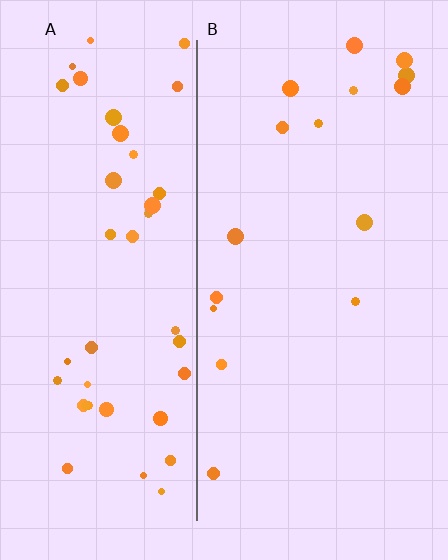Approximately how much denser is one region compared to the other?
Approximately 2.8× — region A over region B.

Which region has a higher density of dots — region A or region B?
A (the left).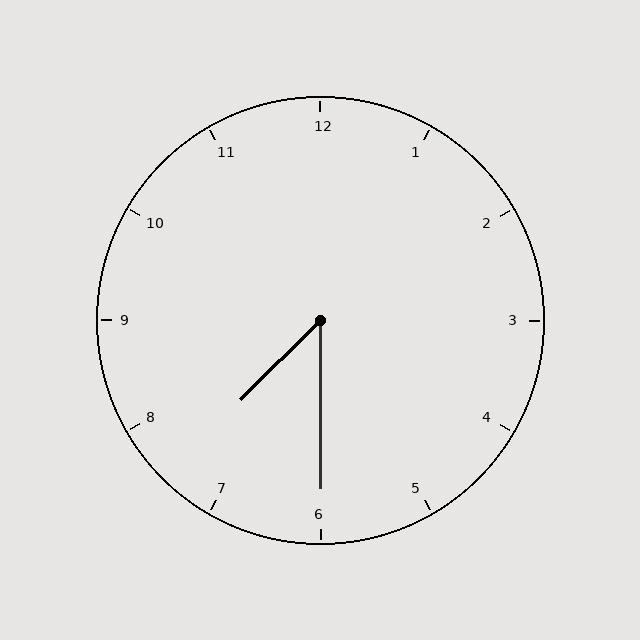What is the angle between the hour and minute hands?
Approximately 45 degrees.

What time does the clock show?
7:30.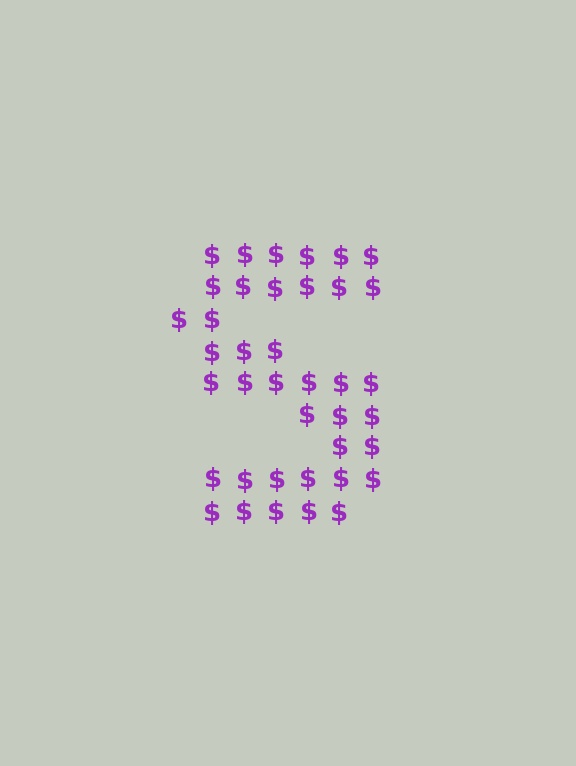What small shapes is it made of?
It is made of small dollar signs.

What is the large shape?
The large shape is the letter S.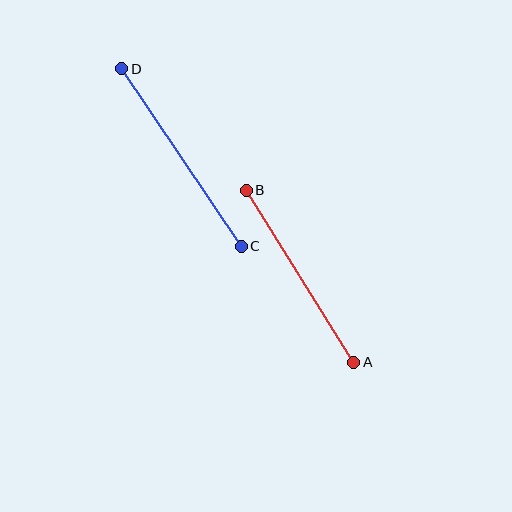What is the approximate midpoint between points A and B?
The midpoint is at approximately (300, 276) pixels.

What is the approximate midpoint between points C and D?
The midpoint is at approximately (182, 158) pixels.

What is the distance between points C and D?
The distance is approximately 214 pixels.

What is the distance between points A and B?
The distance is approximately 203 pixels.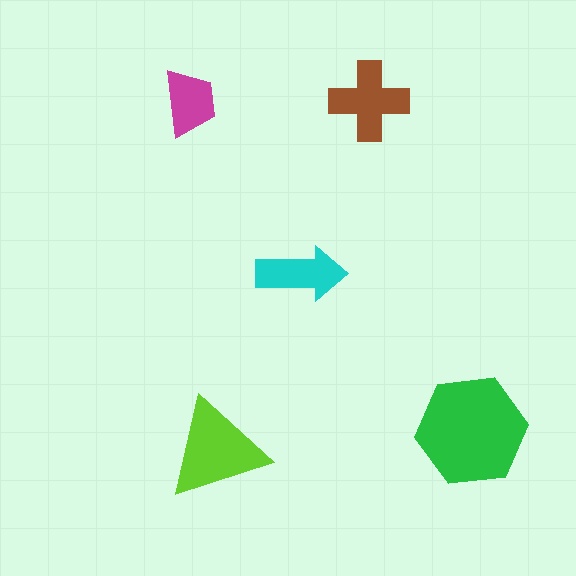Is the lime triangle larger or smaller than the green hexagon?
Smaller.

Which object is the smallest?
The magenta trapezoid.